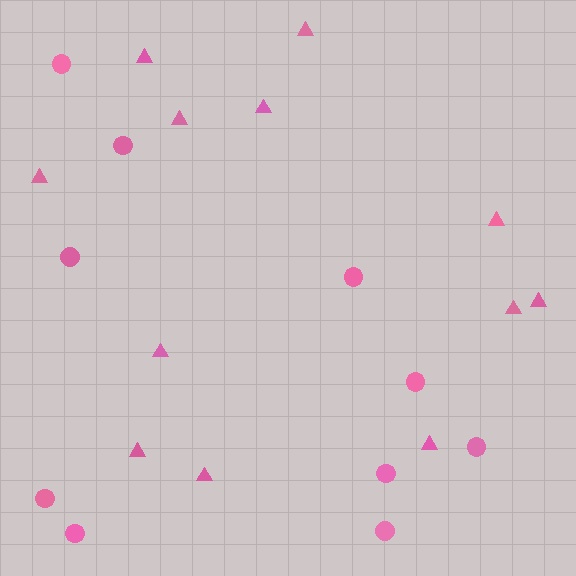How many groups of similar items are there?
There are 2 groups: one group of circles (10) and one group of triangles (12).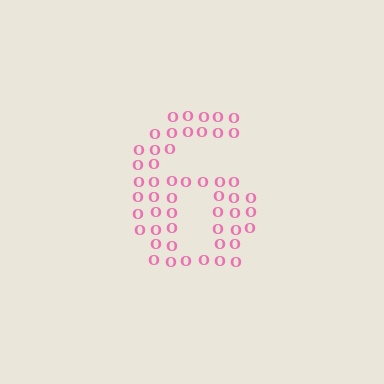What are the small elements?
The small elements are letter O's.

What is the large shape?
The large shape is the digit 6.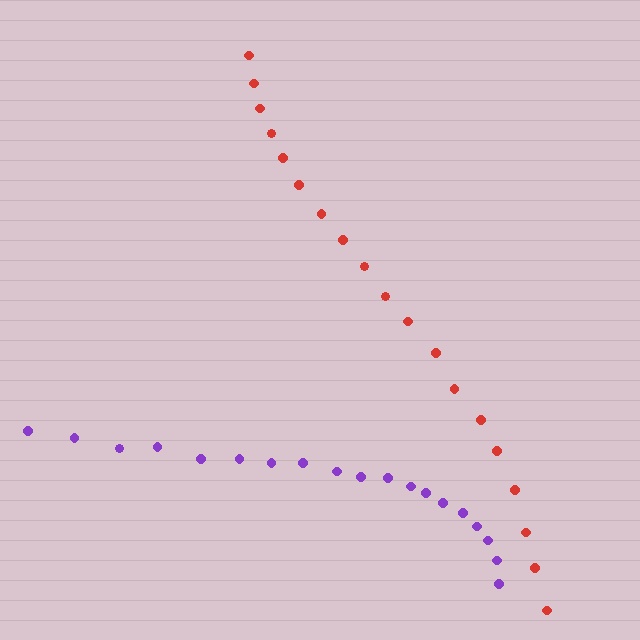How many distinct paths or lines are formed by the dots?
There are 2 distinct paths.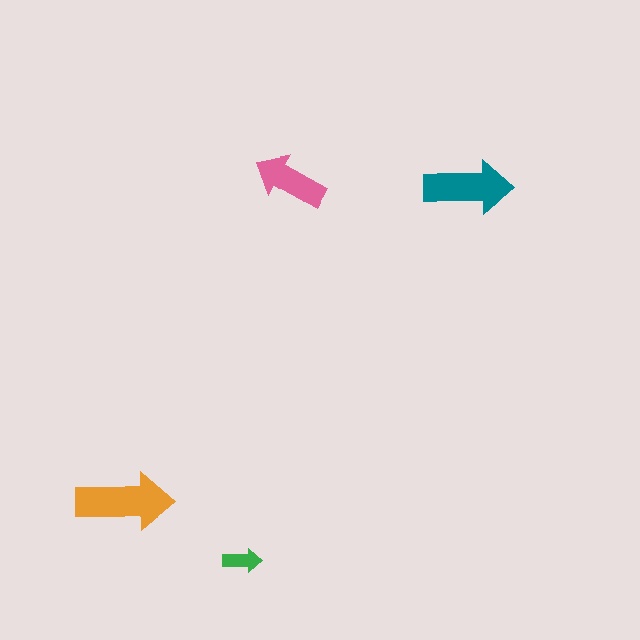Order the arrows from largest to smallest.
the orange one, the teal one, the pink one, the green one.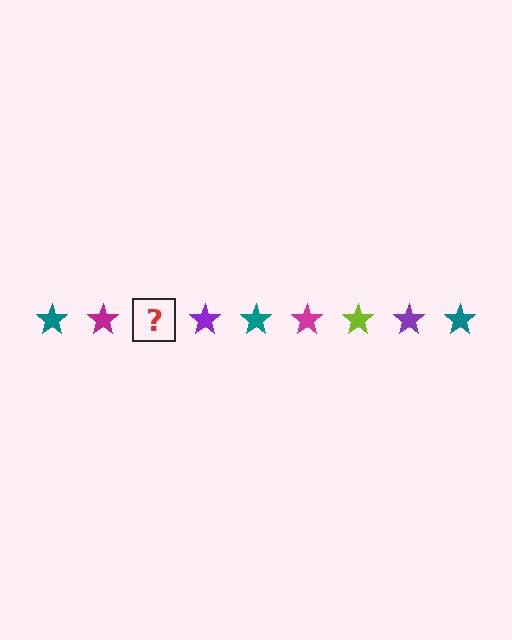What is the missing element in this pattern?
The missing element is a lime star.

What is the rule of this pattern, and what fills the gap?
The rule is that the pattern cycles through teal, magenta, lime, purple stars. The gap should be filled with a lime star.